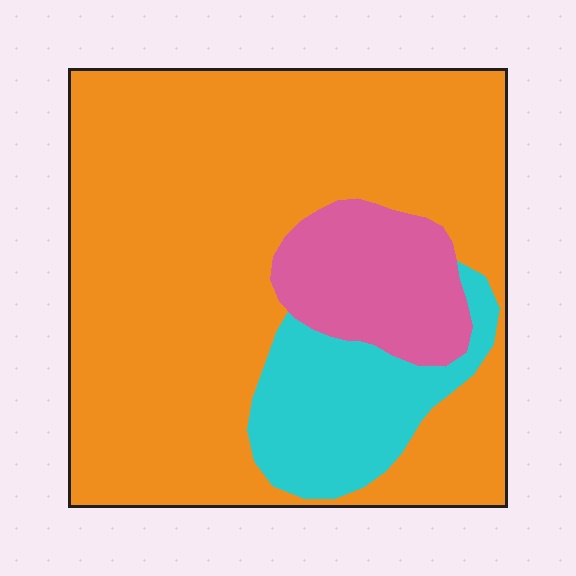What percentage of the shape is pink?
Pink takes up about one eighth (1/8) of the shape.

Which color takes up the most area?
Orange, at roughly 75%.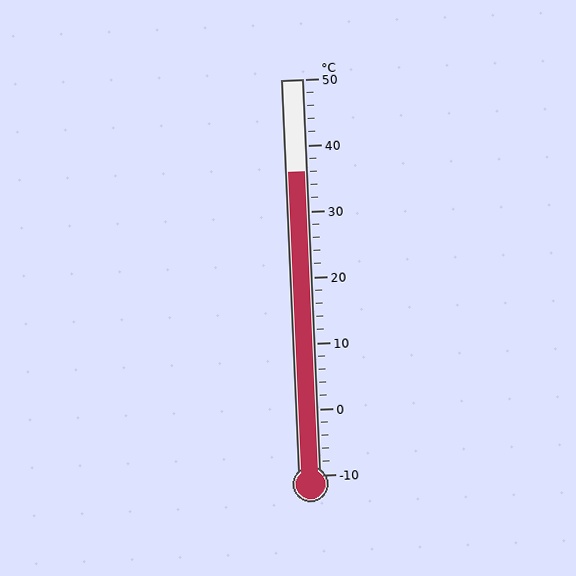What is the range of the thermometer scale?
The thermometer scale ranges from -10°C to 50°C.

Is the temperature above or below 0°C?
The temperature is above 0°C.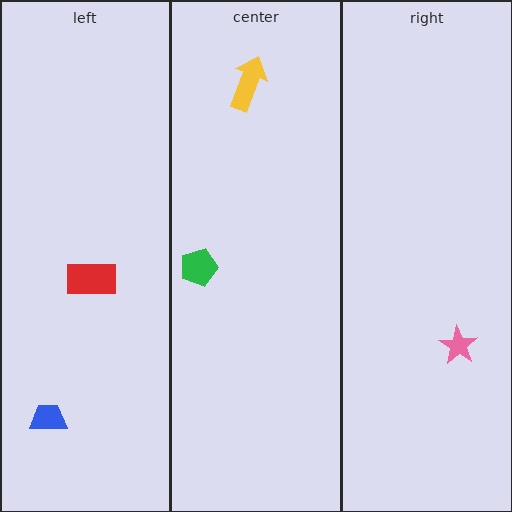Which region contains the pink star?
The right region.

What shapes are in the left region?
The red rectangle, the blue trapezoid.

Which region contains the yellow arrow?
The center region.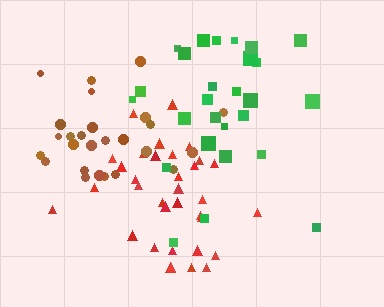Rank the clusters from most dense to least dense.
red, brown, green.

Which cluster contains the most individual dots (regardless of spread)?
Red (34).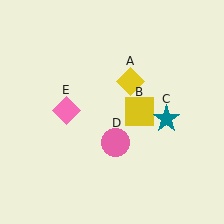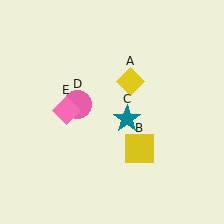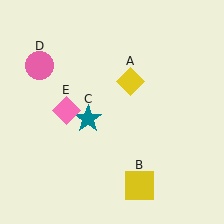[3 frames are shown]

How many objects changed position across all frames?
3 objects changed position: yellow square (object B), teal star (object C), pink circle (object D).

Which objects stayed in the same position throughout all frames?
Yellow diamond (object A) and pink diamond (object E) remained stationary.